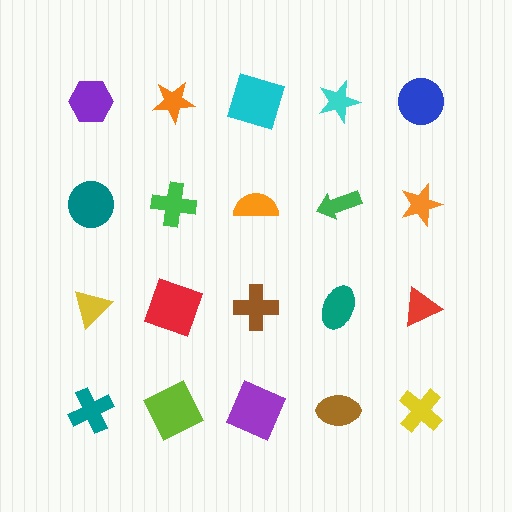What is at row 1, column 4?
A cyan star.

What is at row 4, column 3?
A purple square.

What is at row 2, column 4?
A green arrow.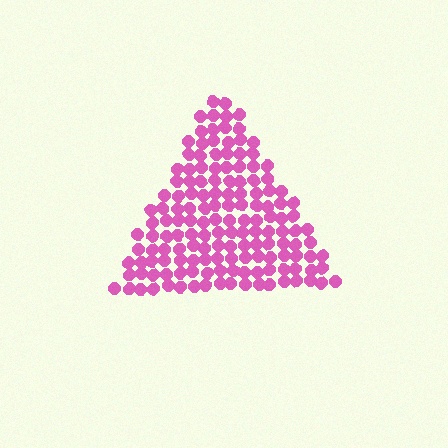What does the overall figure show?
The overall figure shows a triangle.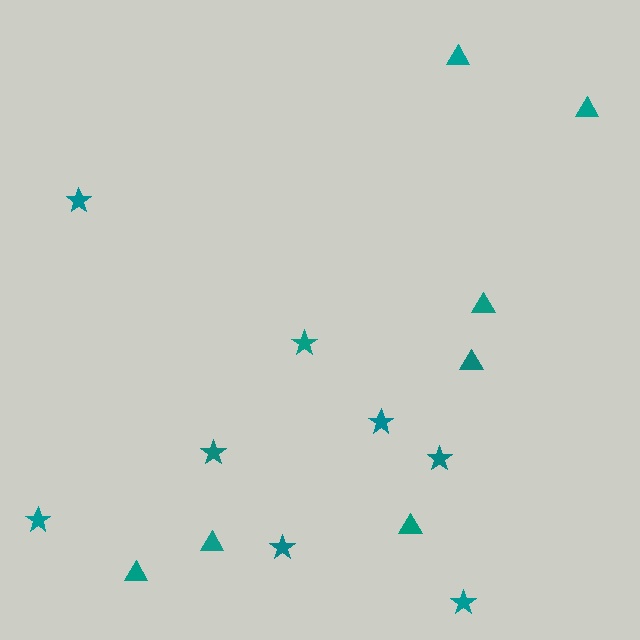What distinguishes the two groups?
There are 2 groups: one group of triangles (7) and one group of stars (8).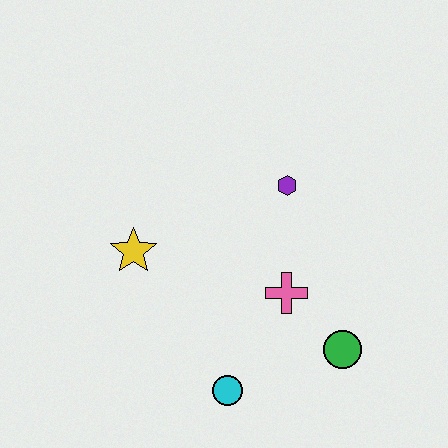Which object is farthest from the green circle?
The yellow star is farthest from the green circle.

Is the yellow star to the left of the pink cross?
Yes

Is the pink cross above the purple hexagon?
No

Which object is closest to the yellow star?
The pink cross is closest to the yellow star.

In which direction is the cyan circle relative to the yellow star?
The cyan circle is below the yellow star.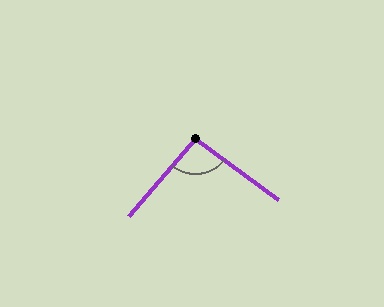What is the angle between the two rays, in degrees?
Approximately 94 degrees.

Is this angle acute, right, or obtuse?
It is approximately a right angle.